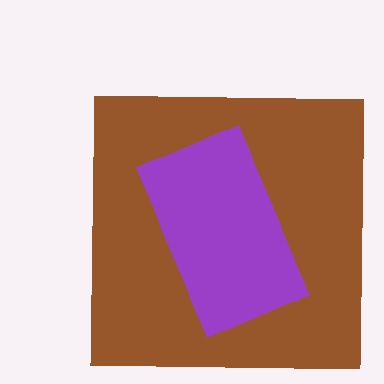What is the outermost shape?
The brown square.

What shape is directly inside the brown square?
The purple rectangle.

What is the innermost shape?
The purple rectangle.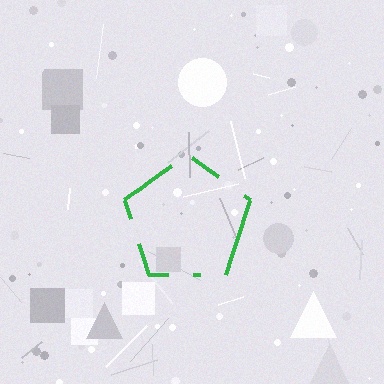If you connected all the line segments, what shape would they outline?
They would outline a pentagon.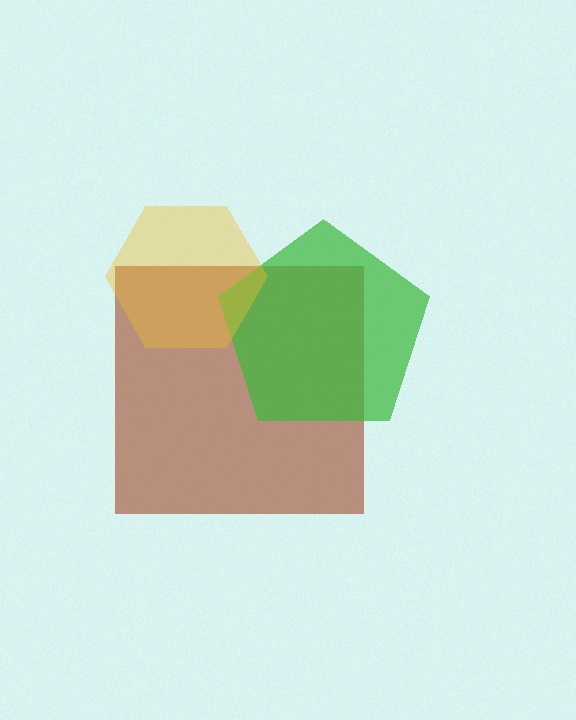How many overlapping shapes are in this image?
There are 3 overlapping shapes in the image.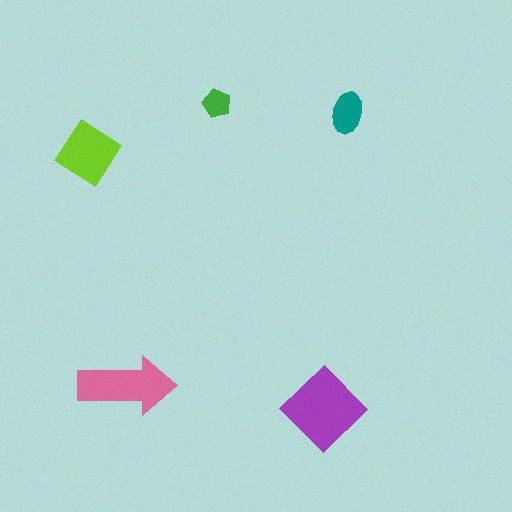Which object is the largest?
The purple diamond.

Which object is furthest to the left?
The lime diamond is leftmost.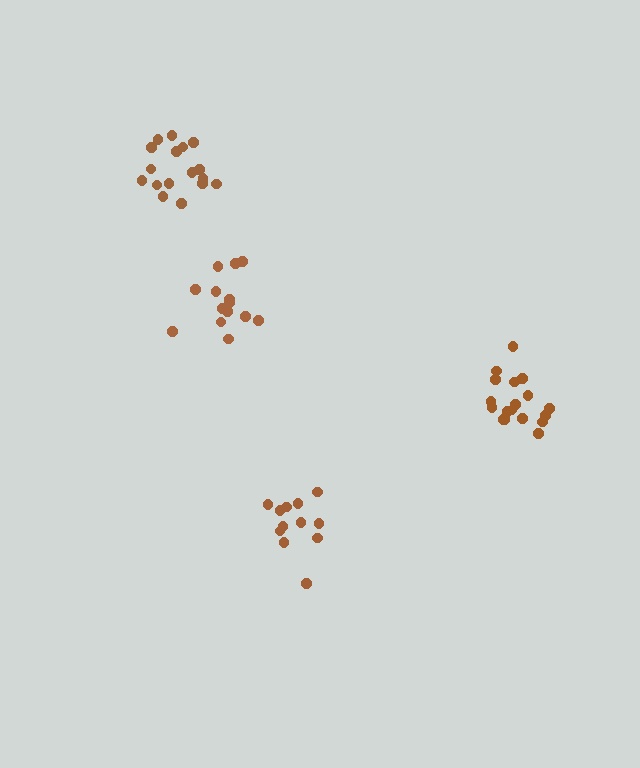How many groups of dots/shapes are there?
There are 4 groups.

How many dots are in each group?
Group 1: 12 dots, Group 2: 17 dots, Group 3: 14 dots, Group 4: 18 dots (61 total).